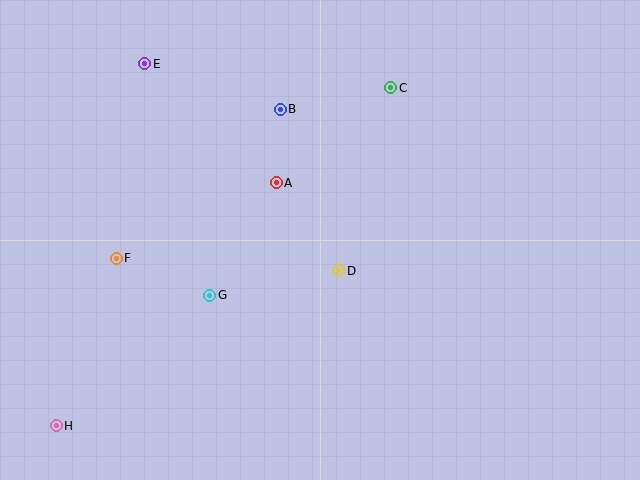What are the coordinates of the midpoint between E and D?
The midpoint between E and D is at (242, 167).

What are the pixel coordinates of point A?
Point A is at (276, 183).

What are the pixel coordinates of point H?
Point H is at (56, 426).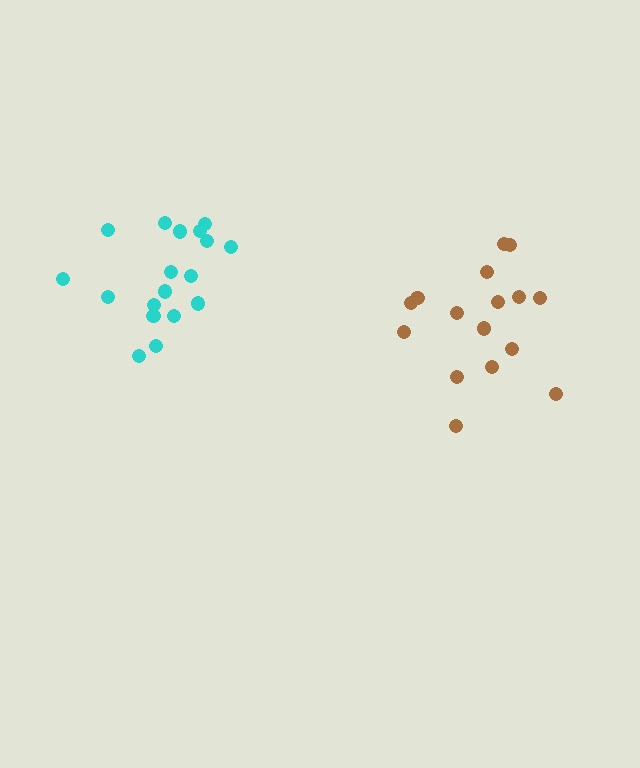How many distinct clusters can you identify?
There are 2 distinct clusters.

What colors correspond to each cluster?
The clusters are colored: cyan, brown.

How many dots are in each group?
Group 1: 18 dots, Group 2: 16 dots (34 total).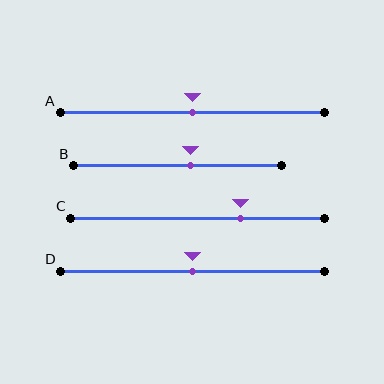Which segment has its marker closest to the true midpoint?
Segment A has its marker closest to the true midpoint.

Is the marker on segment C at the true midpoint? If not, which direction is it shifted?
No, the marker on segment C is shifted to the right by about 17% of the segment length.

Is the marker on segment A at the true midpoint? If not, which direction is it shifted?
Yes, the marker on segment A is at the true midpoint.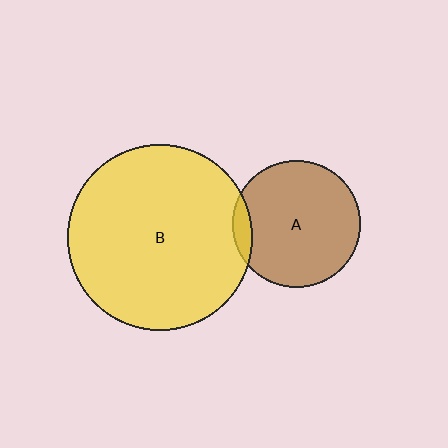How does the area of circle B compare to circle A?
Approximately 2.1 times.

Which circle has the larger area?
Circle B (yellow).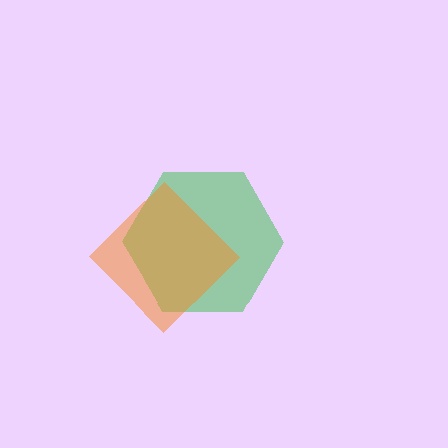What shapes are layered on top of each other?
The layered shapes are: a green hexagon, an orange diamond.